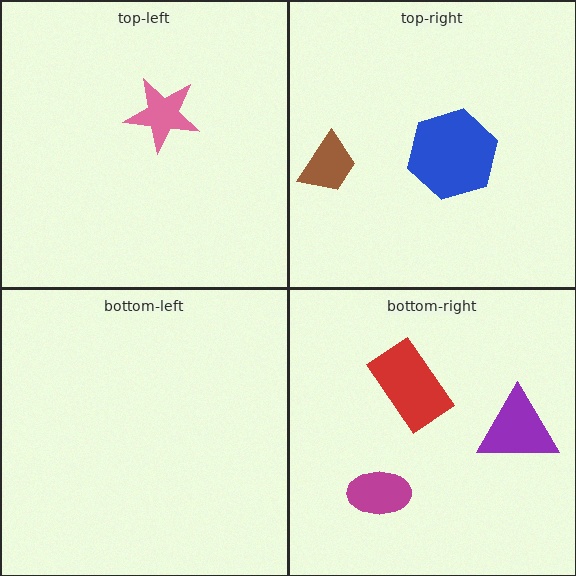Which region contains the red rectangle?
The bottom-right region.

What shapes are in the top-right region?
The brown trapezoid, the blue hexagon.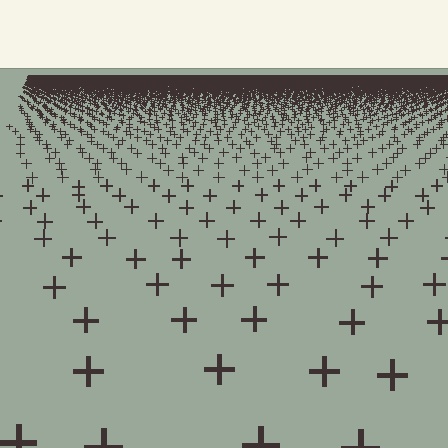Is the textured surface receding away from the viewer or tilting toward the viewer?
The surface is receding away from the viewer. Texture elements get smaller and denser toward the top.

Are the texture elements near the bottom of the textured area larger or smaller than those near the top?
Larger. Near the bottom, elements are closer to the viewer and appear at a bigger on-screen size.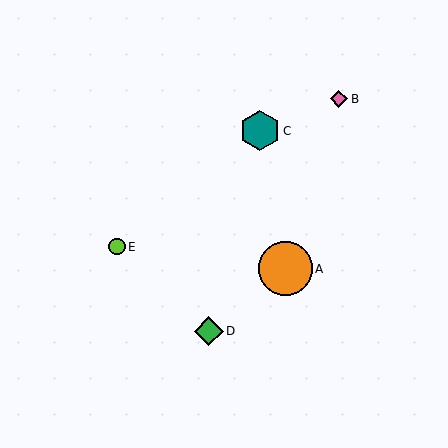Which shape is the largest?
The orange circle (labeled A) is the largest.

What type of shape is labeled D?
Shape D is a green diamond.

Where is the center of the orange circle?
The center of the orange circle is at (285, 269).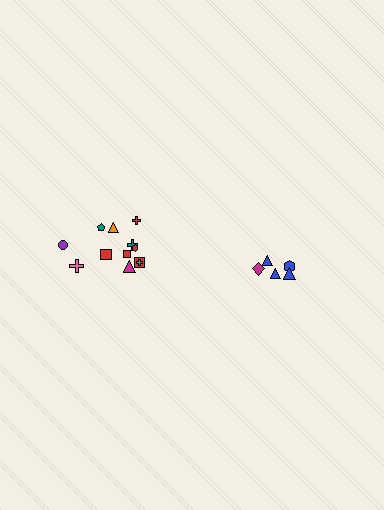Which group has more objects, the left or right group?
The left group.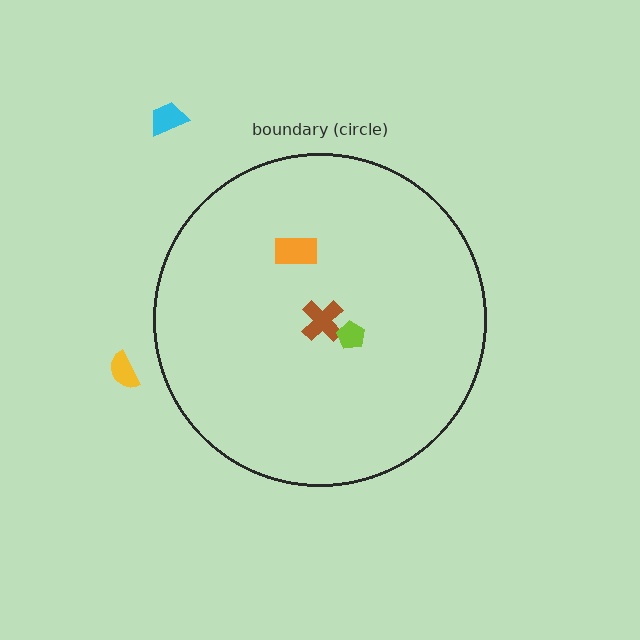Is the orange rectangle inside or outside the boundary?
Inside.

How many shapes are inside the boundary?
3 inside, 2 outside.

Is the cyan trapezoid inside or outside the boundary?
Outside.